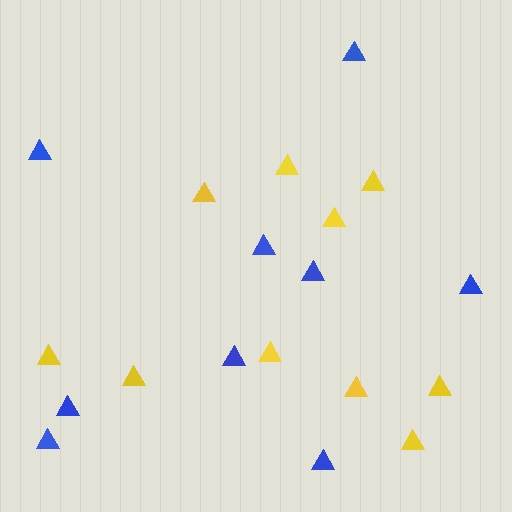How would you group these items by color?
There are 2 groups: one group of yellow triangles (10) and one group of blue triangles (9).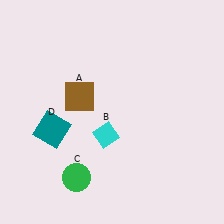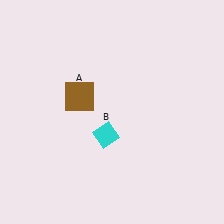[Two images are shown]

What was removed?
The green circle (C), the teal square (D) were removed in Image 2.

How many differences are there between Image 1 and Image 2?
There are 2 differences between the two images.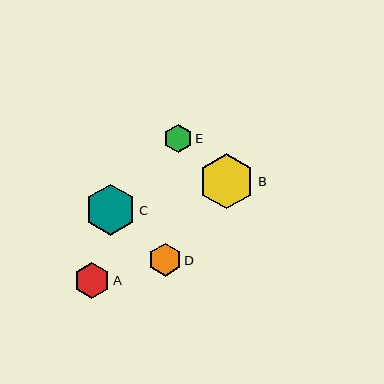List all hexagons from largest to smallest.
From largest to smallest: B, C, A, D, E.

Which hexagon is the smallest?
Hexagon E is the smallest with a size of approximately 28 pixels.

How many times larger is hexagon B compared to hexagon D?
Hexagon B is approximately 1.7 times the size of hexagon D.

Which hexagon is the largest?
Hexagon B is the largest with a size of approximately 56 pixels.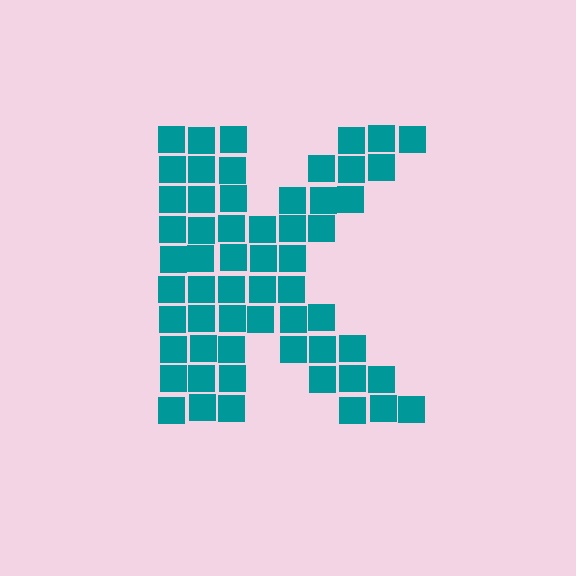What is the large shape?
The large shape is the letter K.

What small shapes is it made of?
It is made of small squares.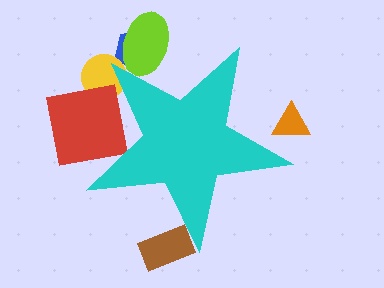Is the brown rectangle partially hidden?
Yes, the brown rectangle is partially hidden behind the cyan star.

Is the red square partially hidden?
Yes, the red square is partially hidden behind the cyan star.